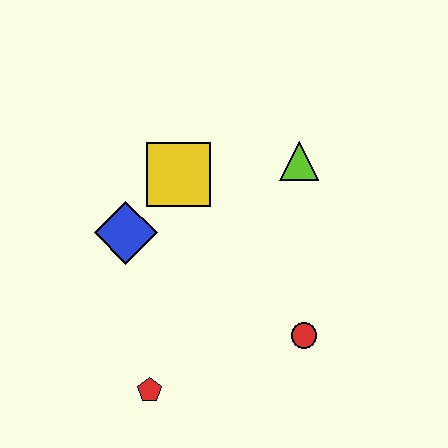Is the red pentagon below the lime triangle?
Yes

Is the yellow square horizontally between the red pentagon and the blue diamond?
No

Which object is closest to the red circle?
The red pentagon is closest to the red circle.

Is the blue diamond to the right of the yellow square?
No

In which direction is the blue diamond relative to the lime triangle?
The blue diamond is to the left of the lime triangle.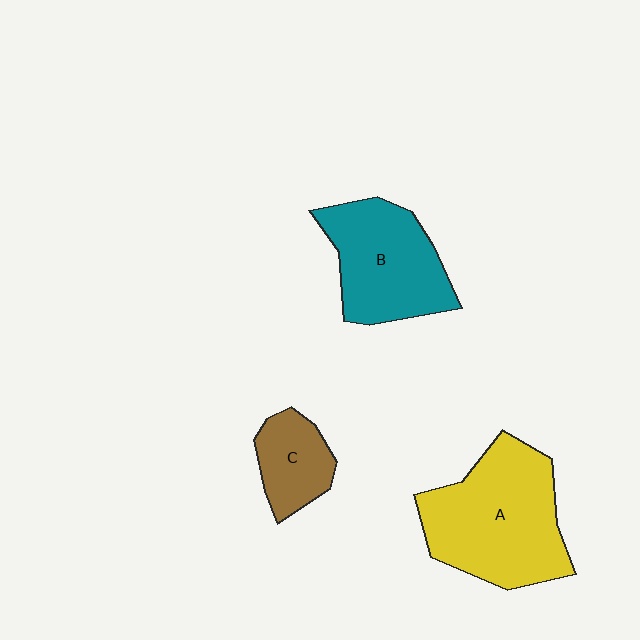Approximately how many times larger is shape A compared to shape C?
Approximately 2.5 times.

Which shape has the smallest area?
Shape C (brown).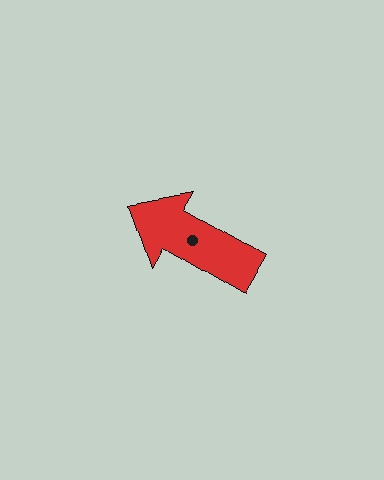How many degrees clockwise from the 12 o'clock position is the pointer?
Approximately 300 degrees.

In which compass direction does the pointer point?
Northwest.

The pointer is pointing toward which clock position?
Roughly 10 o'clock.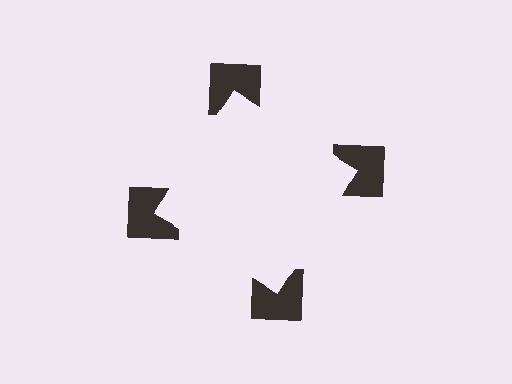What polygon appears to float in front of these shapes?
An illusory square — its edges are inferred from the aligned wedge cuts in the notched squares, not physically drawn.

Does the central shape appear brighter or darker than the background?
It typically appears slightly brighter than the background, even though no actual brightness change is drawn.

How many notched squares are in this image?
There are 4 — one at each vertex of the illusory square.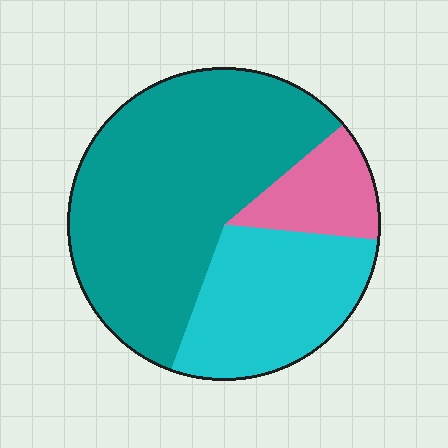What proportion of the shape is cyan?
Cyan covers about 30% of the shape.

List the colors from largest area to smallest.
From largest to smallest: teal, cyan, pink.